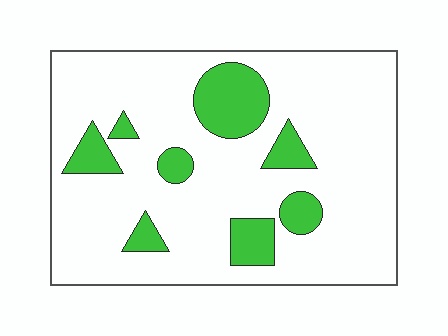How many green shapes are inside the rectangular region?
8.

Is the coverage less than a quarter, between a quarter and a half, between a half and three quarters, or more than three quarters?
Less than a quarter.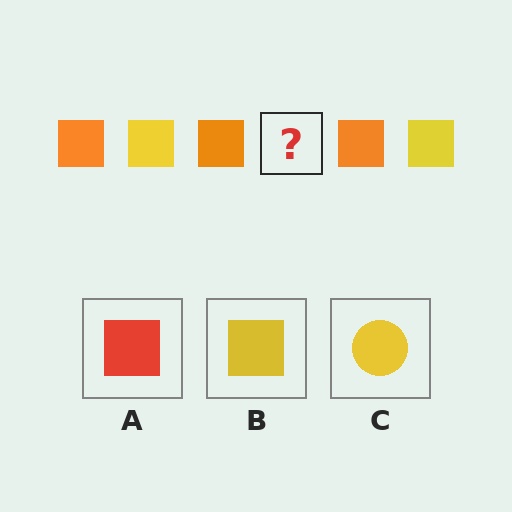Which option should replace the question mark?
Option B.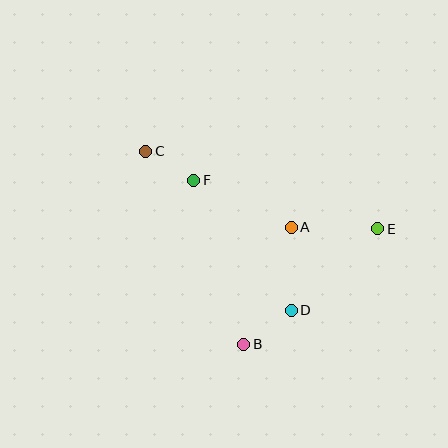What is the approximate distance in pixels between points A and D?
The distance between A and D is approximately 83 pixels.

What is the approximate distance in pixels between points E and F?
The distance between E and F is approximately 190 pixels.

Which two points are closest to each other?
Points C and F are closest to each other.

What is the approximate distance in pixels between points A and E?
The distance between A and E is approximately 86 pixels.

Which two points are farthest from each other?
Points C and E are farthest from each other.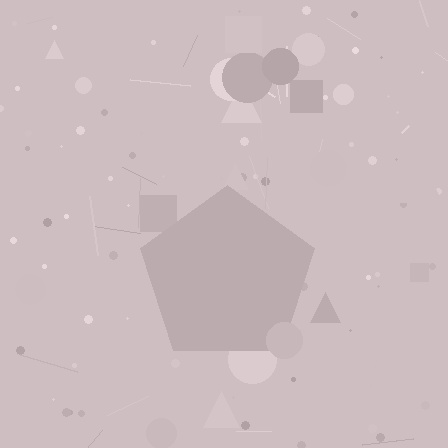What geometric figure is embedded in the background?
A pentagon is embedded in the background.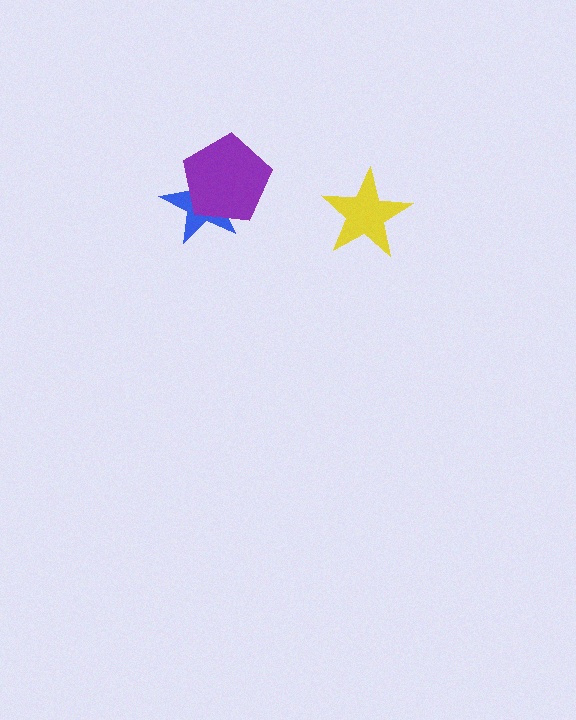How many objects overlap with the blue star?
1 object overlaps with the blue star.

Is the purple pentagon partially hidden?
No, no other shape covers it.